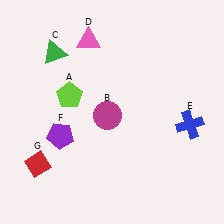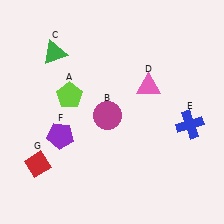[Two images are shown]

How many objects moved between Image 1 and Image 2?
1 object moved between the two images.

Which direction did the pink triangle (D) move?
The pink triangle (D) moved right.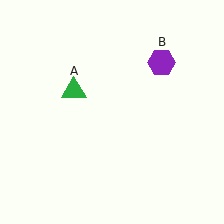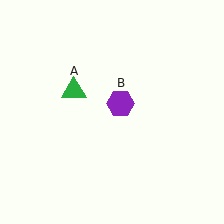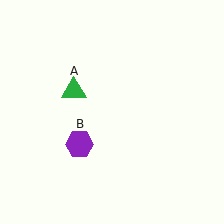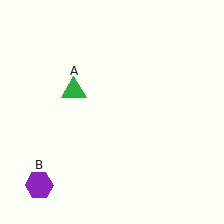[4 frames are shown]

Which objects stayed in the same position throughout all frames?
Green triangle (object A) remained stationary.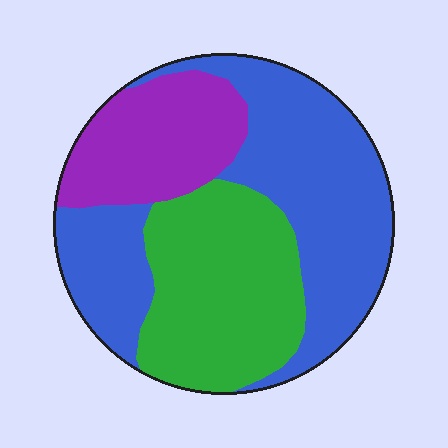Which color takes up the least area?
Purple, at roughly 20%.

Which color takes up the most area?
Blue, at roughly 50%.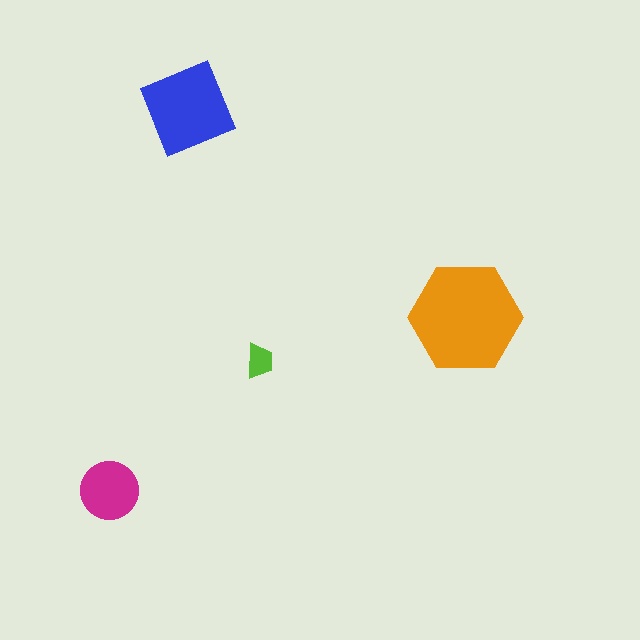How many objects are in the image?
There are 4 objects in the image.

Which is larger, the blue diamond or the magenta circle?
The blue diamond.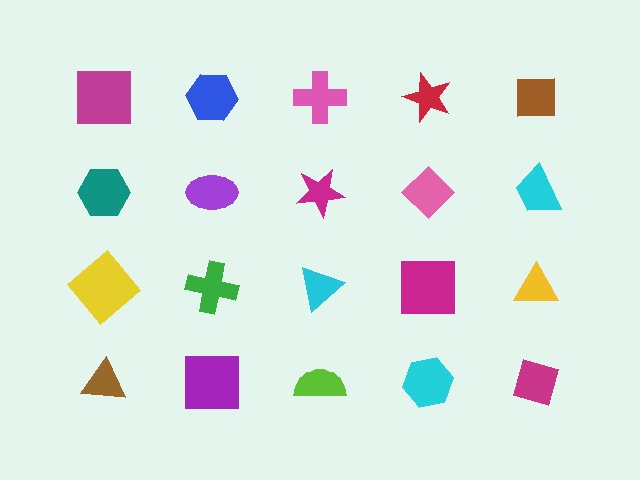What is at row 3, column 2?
A green cross.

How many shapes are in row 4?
5 shapes.